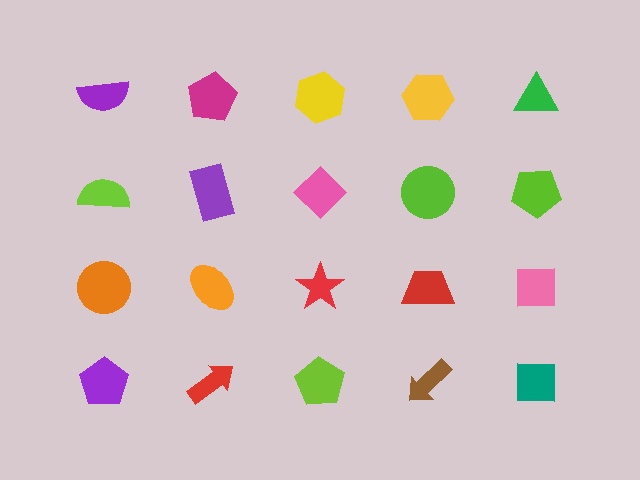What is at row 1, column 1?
A purple semicircle.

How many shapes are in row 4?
5 shapes.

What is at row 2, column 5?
A lime pentagon.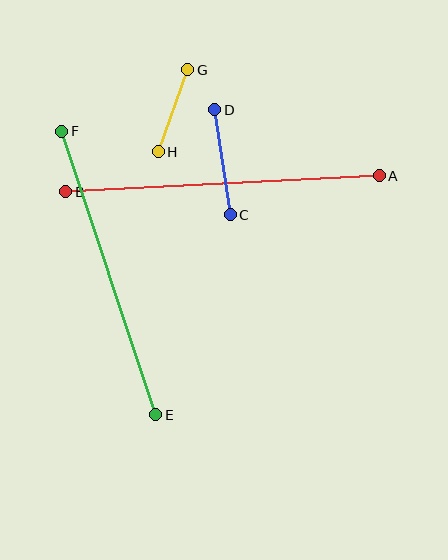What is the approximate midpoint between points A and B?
The midpoint is at approximately (223, 184) pixels.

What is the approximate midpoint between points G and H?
The midpoint is at approximately (173, 111) pixels.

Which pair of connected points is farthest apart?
Points A and B are farthest apart.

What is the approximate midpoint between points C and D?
The midpoint is at approximately (223, 162) pixels.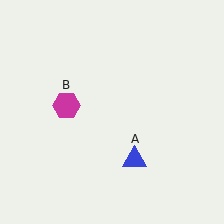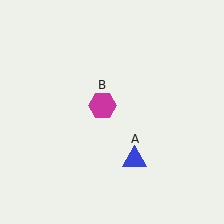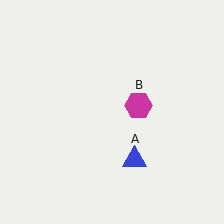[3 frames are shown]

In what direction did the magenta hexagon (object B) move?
The magenta hexagon (object B) moved right.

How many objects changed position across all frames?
1 object changed position: magenta hexagon (object B).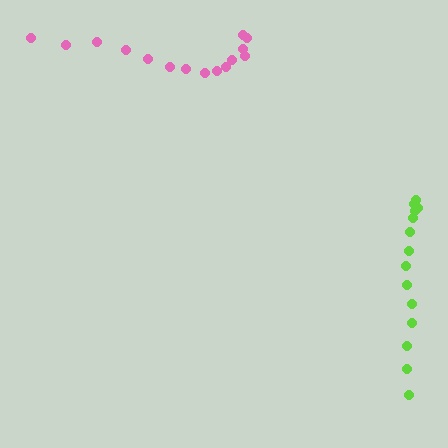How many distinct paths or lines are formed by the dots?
There are 2 distinct paths.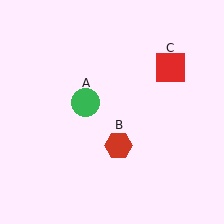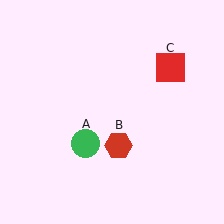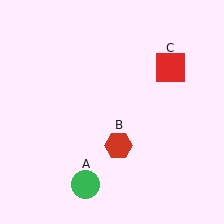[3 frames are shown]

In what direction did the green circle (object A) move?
The green circle (object A) moved down.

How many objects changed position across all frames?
1 object changed position: green circle (object A).